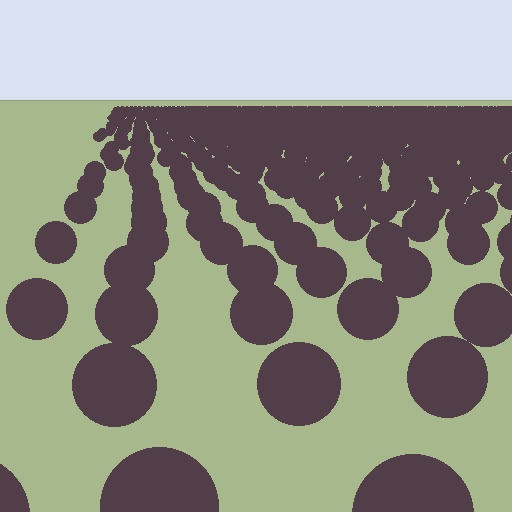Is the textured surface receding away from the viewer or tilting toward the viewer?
The surface is receding away from the viewer. Texture elements get smaller and denser toward the top.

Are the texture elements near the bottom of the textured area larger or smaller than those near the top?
Larger. Near the bottom, elements are closer to the viewer and appear at a bigger on-screen size.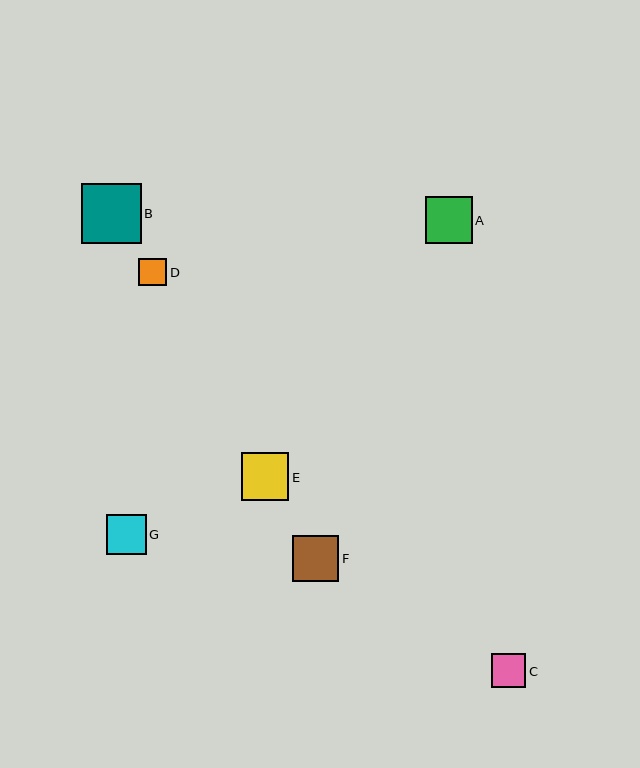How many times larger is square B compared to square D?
Square B is approximately 2.2 times the size of square D.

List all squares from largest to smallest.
From largest to smallest: B, E, A, F, G, C, D.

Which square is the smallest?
Square D is the smallest with a size of approximately 28 pixels.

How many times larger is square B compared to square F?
Square B is approximately 1.3 times the size of square F.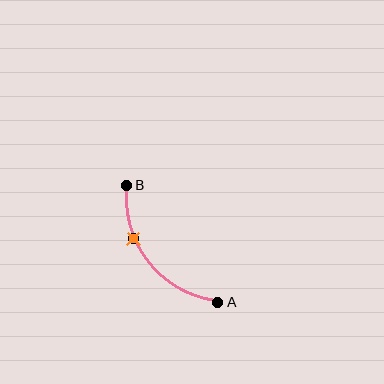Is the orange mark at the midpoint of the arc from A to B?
No. The orange mark lies on the arc but is closer to endpoint B. The arc midpoint would be at the point on the curve equidistant along the arc from both A and B.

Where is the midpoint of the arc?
The arc midpoint is the point on the curve farthest from the straight line joining A and B. It sits below and to the left of that line.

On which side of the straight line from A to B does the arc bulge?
The arc bulges below and to the left of the straight line connecting A and B.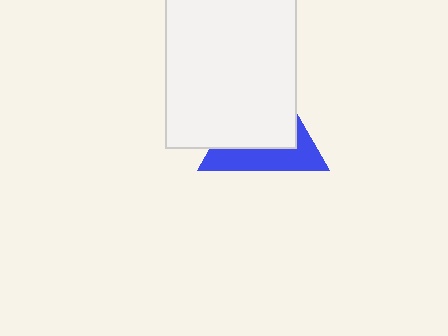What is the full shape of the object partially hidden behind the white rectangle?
The partially hidden object is a blue triangle.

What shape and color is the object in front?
The object in front is a white rectangle.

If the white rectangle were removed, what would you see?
You would see the complete blue triangle.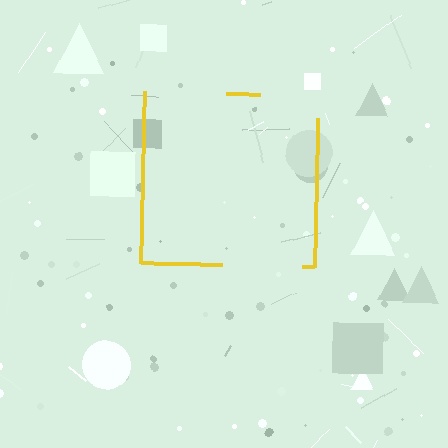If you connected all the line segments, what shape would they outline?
They would outline a square.